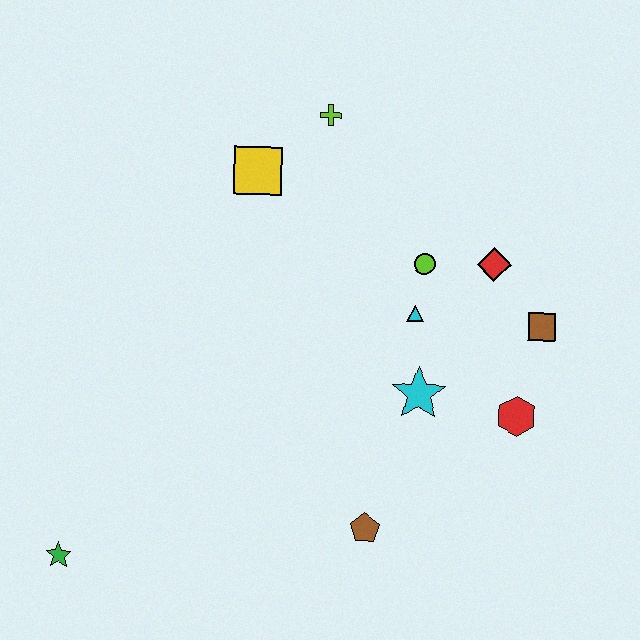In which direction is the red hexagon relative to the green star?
The red hexagon is to the right of the green star.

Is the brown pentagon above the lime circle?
No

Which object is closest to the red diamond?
The lime circle is closest to the red diamond.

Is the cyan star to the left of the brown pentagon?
No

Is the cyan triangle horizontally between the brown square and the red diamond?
No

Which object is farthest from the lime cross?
The green star is farthest from the lime cross.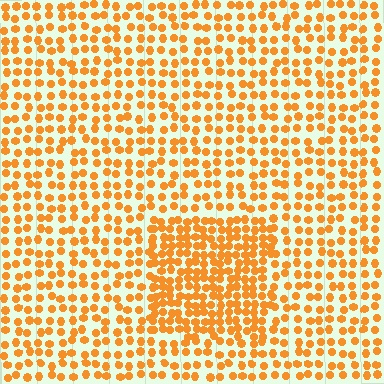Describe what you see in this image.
The image contains small orange elements arranged at two different densities. A rectangle-shaped region is visible where the elements are more densely packed than the surrounding area.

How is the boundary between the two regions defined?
The boundary is defined by a change in element density (approximately 1.8x ratio). All elements are the same color, size, and shape.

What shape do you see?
I see a rectangle.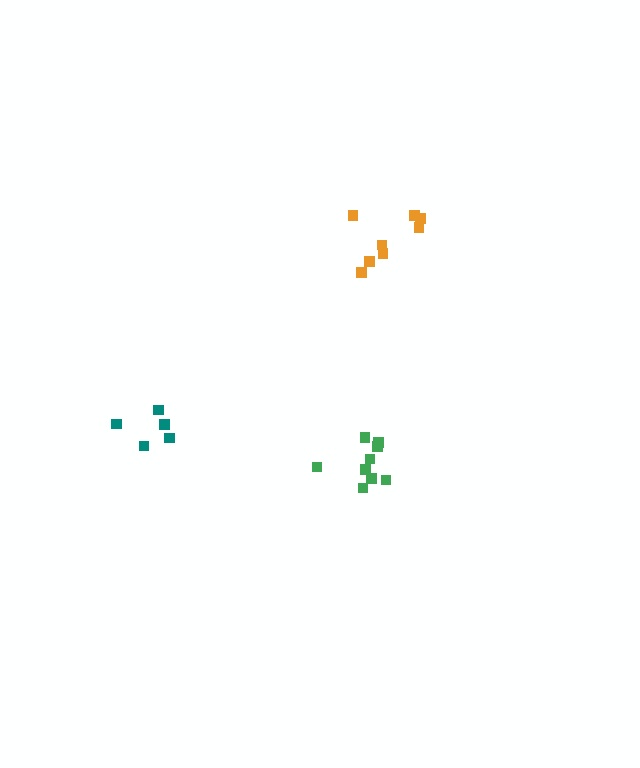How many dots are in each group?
Group 1: 8 dots, Group 2: 9 dots, Group 3: 5 dots (22 total).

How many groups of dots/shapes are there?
There are 3 groups.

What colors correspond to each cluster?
The clusters are colored: orange, green, teal.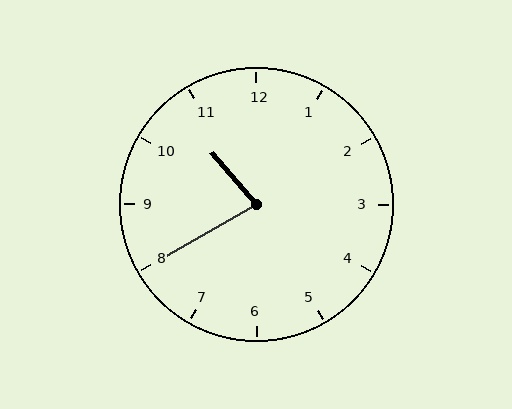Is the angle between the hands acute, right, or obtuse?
It is acute.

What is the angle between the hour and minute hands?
Approximately 80 degrees.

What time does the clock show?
10:40.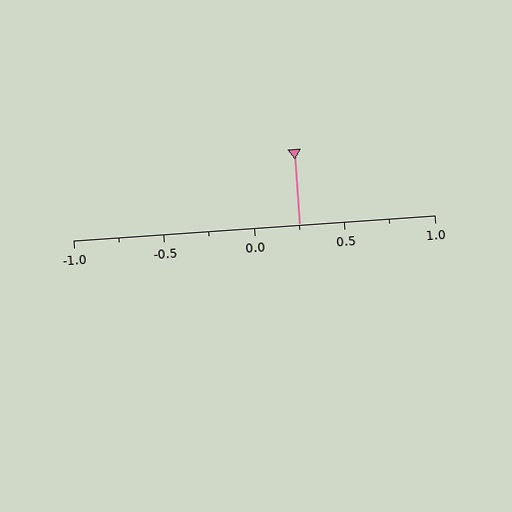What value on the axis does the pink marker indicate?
The marker indicates approximately 0.25.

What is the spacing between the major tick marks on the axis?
The major ticks are spaced 0.5 apart.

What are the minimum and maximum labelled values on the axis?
The axis runs from -1.0 to 1.0.